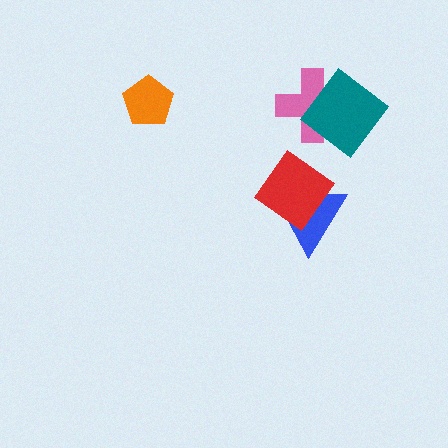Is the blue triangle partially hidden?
Yes, it is partially covered by another shape.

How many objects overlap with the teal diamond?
1 object overlaps with the teal diamond.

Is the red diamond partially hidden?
No, no other shape covers it.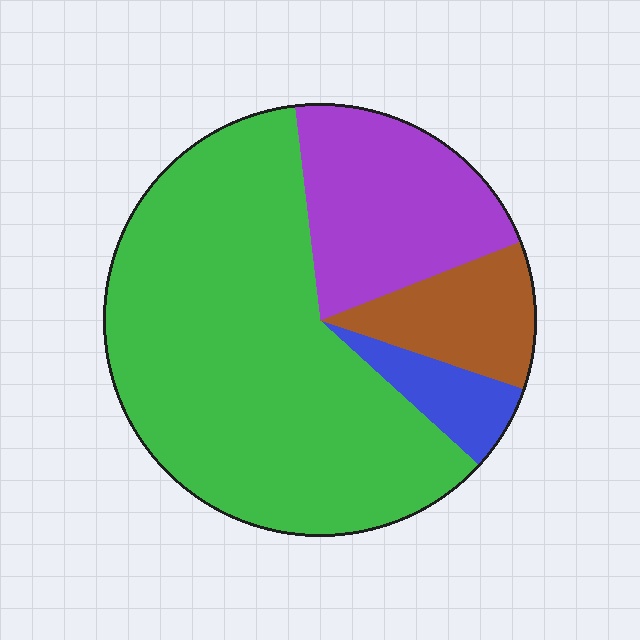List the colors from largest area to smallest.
From largest to smallest: green, purple, brown, blue.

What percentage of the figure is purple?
Purple takes up about one fifth (1/5) of the figure.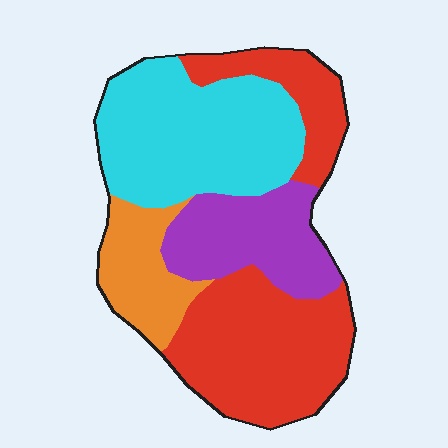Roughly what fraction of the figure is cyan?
Cyan covers about 30% of the figure.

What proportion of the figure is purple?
Purple covers roughly 20% of the figure.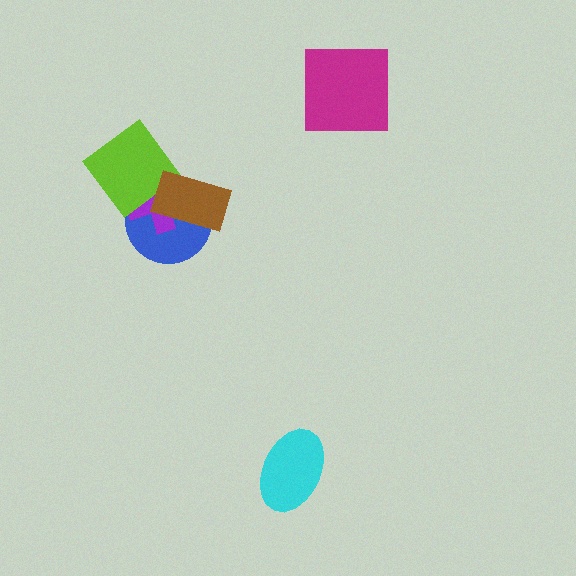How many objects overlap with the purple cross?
3 objects overlap with the purple cross.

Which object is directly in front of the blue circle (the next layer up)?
The purple cross is directly in front of the blue circle.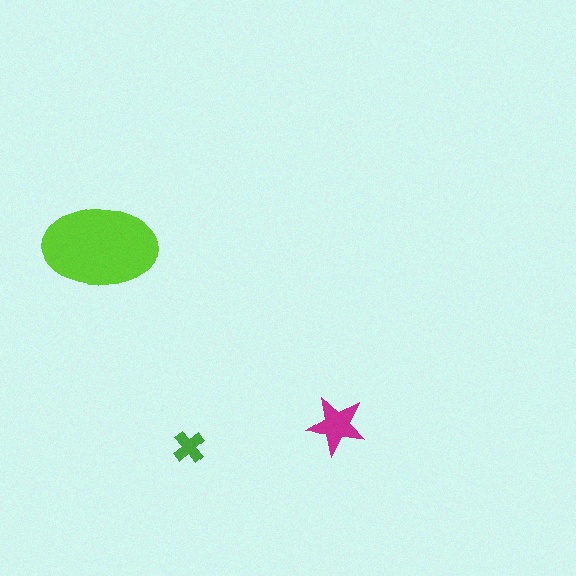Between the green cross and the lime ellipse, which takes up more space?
The lime ellipse.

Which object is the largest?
The lime ellipse.